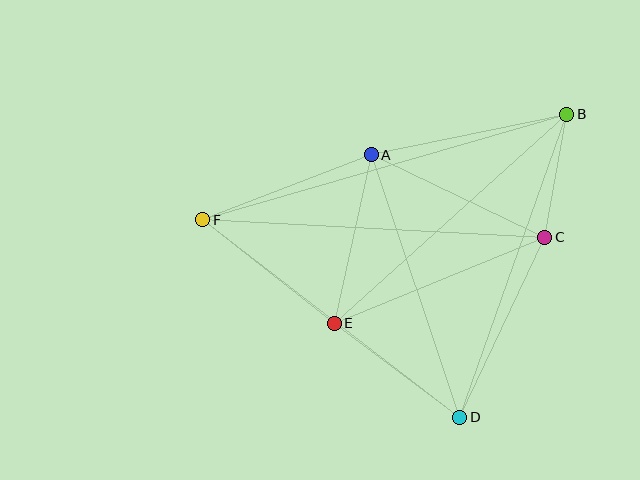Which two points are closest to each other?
Points B and C are closest to each other.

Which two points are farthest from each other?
Points B and F are farthest from each other.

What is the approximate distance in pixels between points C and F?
The distance between C and F is approximately 343 pixels.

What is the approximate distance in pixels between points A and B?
The distance between A and B is approximately 200 pixels.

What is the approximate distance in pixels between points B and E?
The distance between B and E is approximately 313 pixels.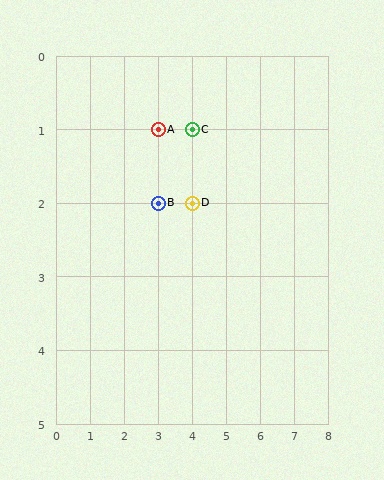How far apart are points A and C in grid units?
Points A and C are 1 column apart.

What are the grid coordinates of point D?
Point D is at grid coordinates (4, 2).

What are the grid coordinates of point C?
Point C is at grid coordinates (4, 1).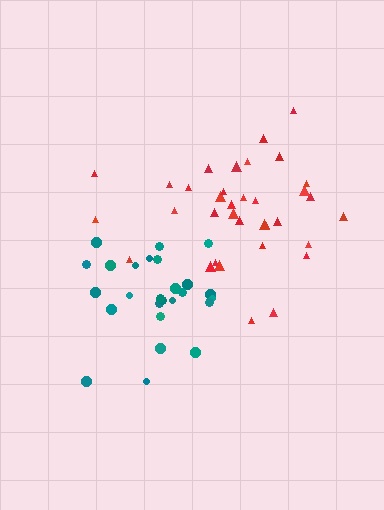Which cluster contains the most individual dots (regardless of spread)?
Red (35).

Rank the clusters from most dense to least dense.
red, teal.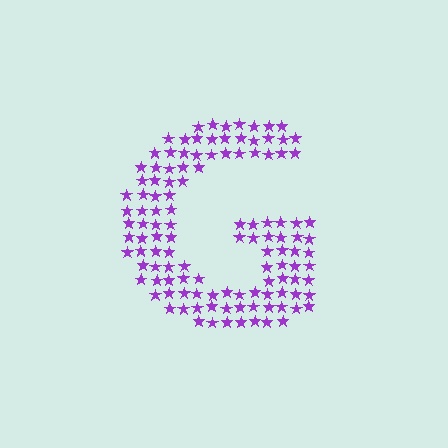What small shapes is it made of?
It is made of small stars.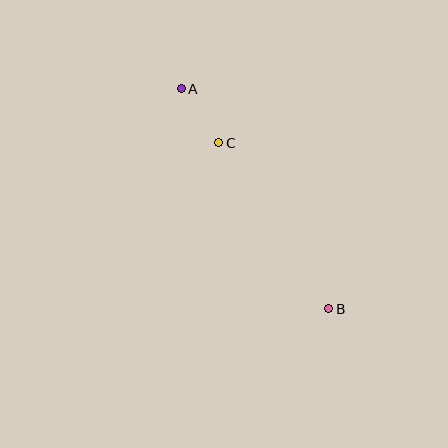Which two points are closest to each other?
Points A and C are closest to each other.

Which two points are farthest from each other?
Points A and B are farthest from each other.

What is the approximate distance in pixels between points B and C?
The distance between B and C is approximately 199 pixels.